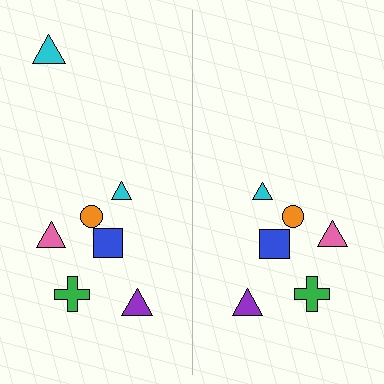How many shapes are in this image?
There are 13 shapes in this image.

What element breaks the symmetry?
A cyan triangle is missing from the right side.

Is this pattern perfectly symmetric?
No, the pattern is not perfectly symmetric. A cyan triangle is missing from the right side.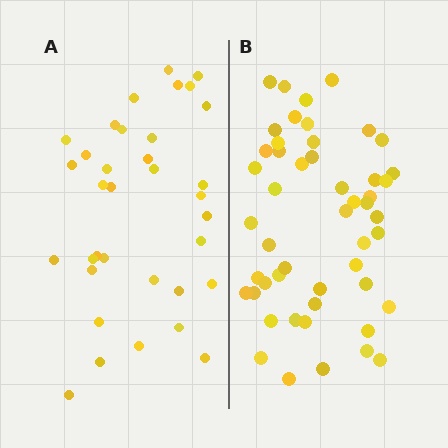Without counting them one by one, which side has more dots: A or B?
Region B (the right region) has more dots.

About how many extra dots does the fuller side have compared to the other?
Region B has approximately 15 more dots than region A.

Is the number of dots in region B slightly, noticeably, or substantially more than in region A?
Region B has noticeably more, but not dramatically so. The ratio is roughly 1.4 to 1.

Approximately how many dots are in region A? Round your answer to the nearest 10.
About 40 dots. (The exact count is 35, which rounds to 40.)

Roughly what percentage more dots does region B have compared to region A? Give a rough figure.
About 45% more.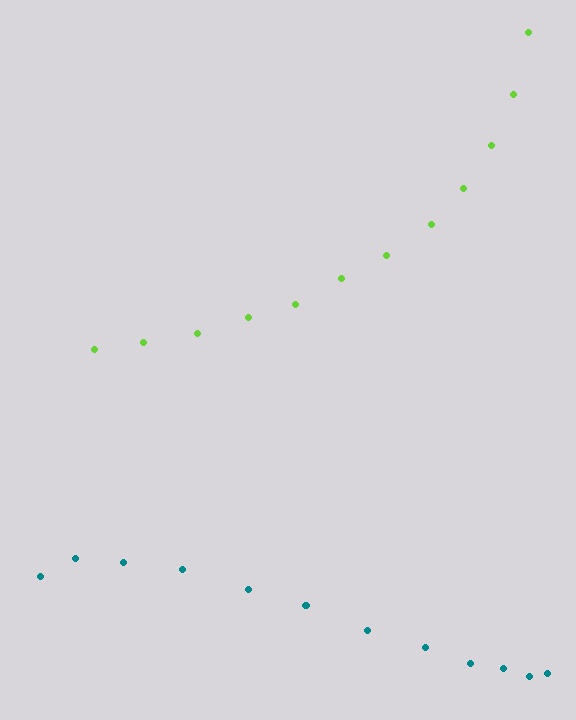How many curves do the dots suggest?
There are 2 distinct paths.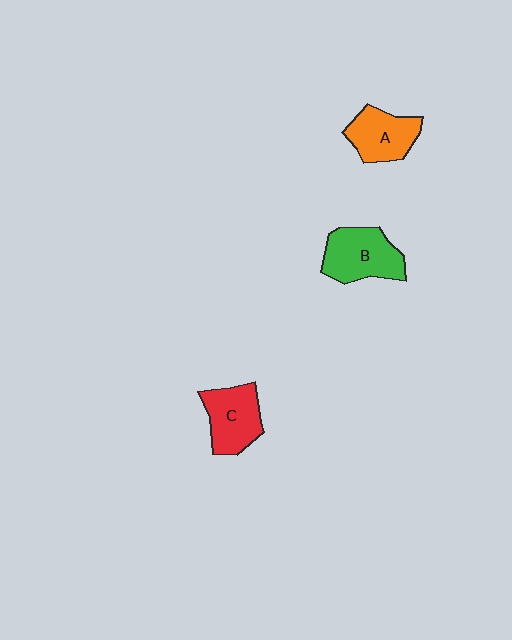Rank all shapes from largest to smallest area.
From largest to smallest: B (green), C (red), A (orange).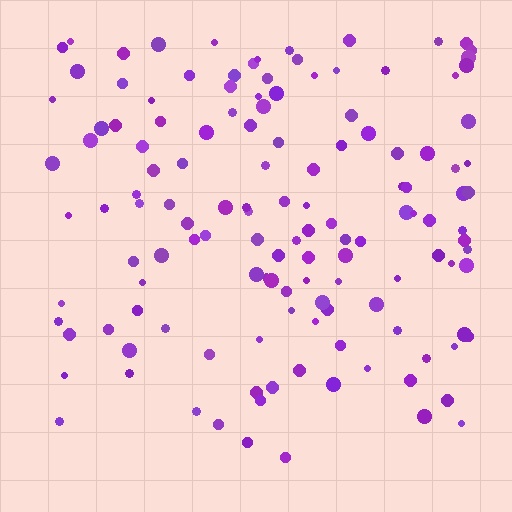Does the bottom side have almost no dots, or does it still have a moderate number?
Still a moderate number, just noticeably fewer than the top.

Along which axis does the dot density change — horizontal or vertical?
Vertical.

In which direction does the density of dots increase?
From bottom to top, with the top side densest.